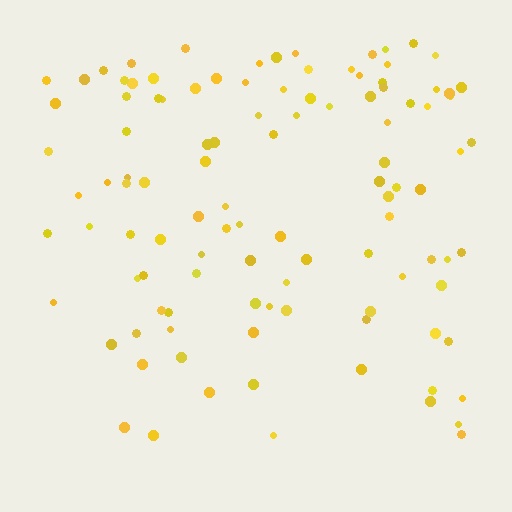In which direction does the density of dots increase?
From bottom to top, with the top side densest.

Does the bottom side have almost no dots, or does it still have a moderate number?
Still a moderate number, just noticeably fewer than the top.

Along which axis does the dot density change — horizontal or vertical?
Vertical.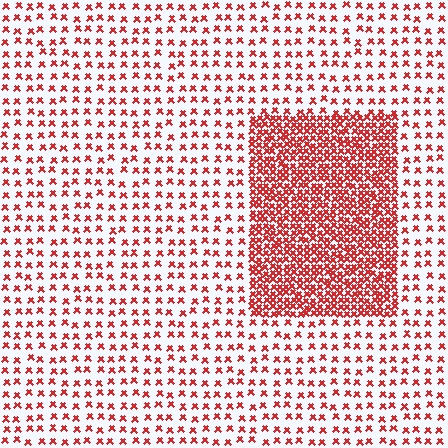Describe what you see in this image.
The image contains small red elements arranged at two different densities. A rectangle-shaped region is visible where the elements are more densely packed than the surrounding area.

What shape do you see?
I see a rectangle.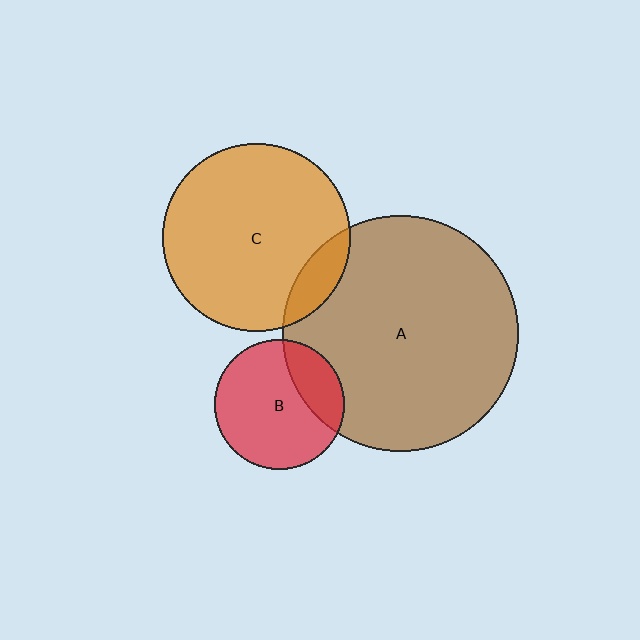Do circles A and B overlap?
Yes.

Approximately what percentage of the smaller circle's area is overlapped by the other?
Approximately 25%.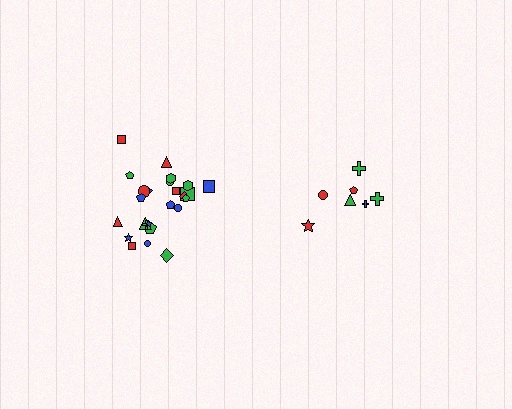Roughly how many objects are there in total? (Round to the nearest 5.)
Roughly 30 objects in total.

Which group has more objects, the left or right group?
The left group.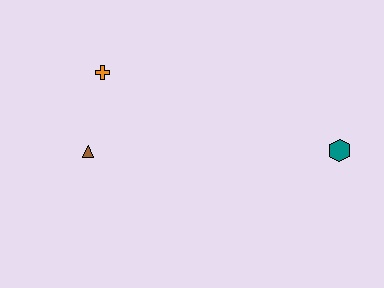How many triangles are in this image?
There is 1 triangle.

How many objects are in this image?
There are 3 objects.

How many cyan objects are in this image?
There are no cyan objects.